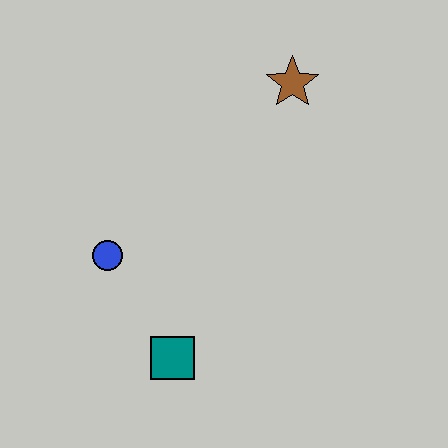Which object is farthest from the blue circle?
The brown star is farthest from the blue circle.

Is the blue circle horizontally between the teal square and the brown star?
No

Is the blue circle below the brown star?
Yes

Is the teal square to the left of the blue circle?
No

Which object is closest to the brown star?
The blue circle is closest to the brown star.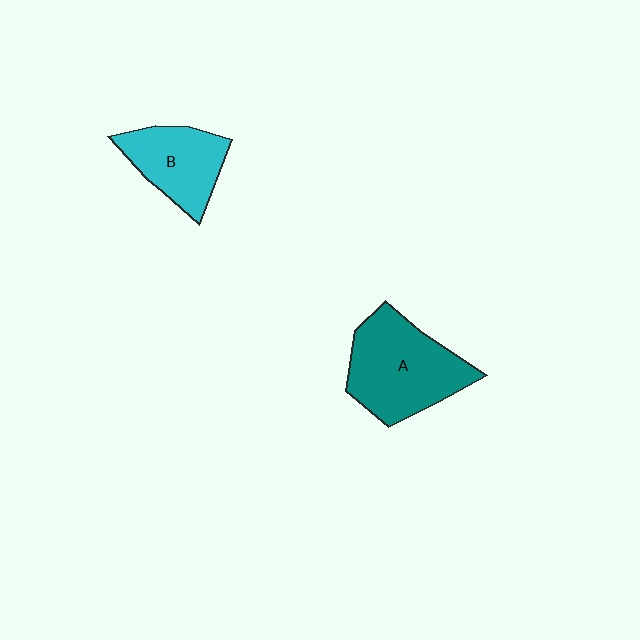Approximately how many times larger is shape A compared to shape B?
Approximately 1.5 times.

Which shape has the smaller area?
Shape B (cyan).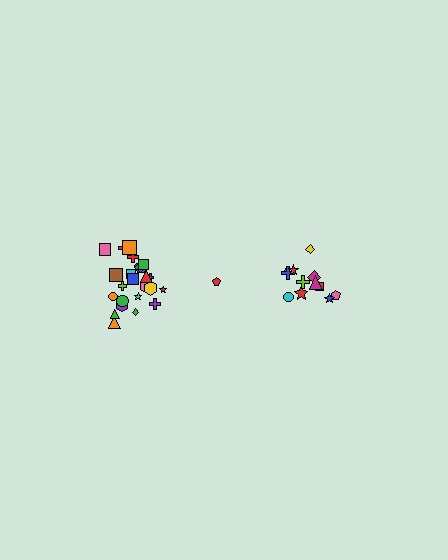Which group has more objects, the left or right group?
The left group.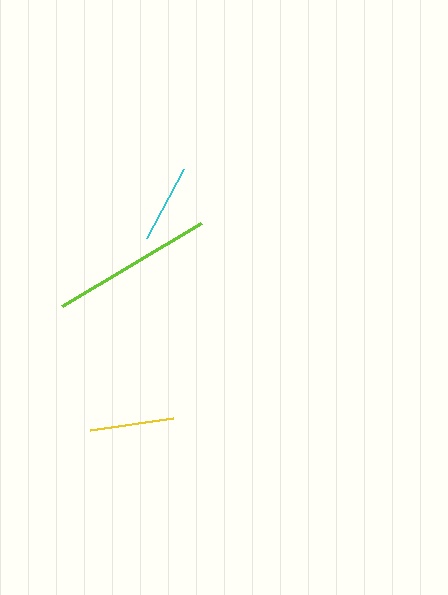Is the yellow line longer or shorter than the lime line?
The lime line is longer than the yellow line.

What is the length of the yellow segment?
The yellow segment is approximately 83 pixels long.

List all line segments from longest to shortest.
From longest to shortest: lime, yellow, cyan.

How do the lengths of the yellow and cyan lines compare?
The yellow and cyan lines are approximately the same length.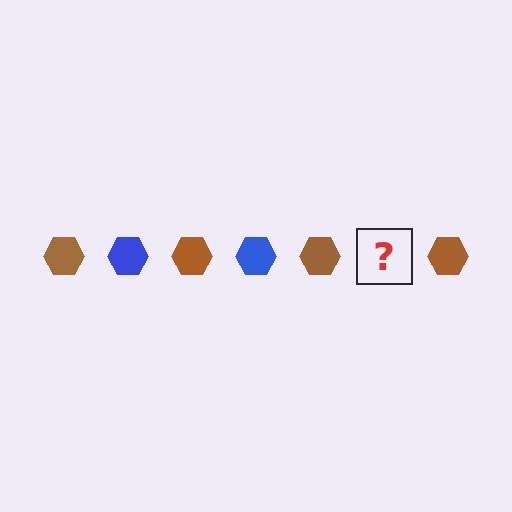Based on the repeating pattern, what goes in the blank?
The blank should be a blue hexagon.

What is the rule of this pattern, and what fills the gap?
The rule is that the pattern cycles through brown, blue hexagons. The gap should be filled with a blue hexagon.